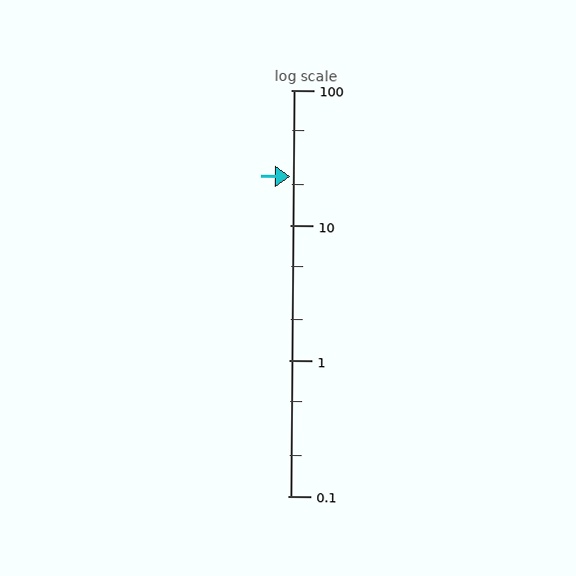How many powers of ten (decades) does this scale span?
The scale spans 3 decades, from 0.1 to 100.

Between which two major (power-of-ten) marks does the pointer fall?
The pointer is between 10 and 100.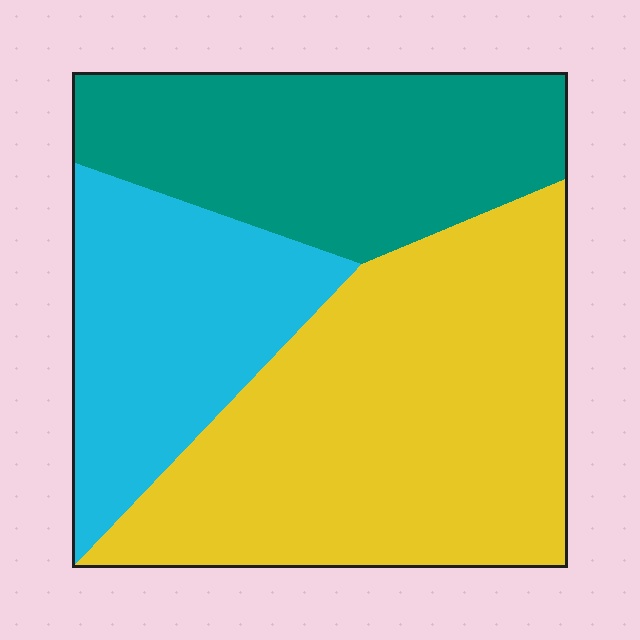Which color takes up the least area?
Cyan, at roughly 25%.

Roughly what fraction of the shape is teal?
Teal covers about 30% of the shape.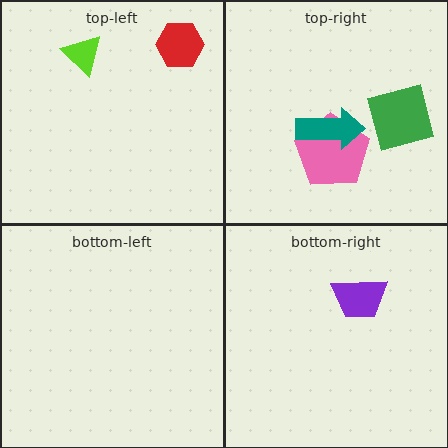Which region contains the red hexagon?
The top-left region.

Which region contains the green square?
The top-right region.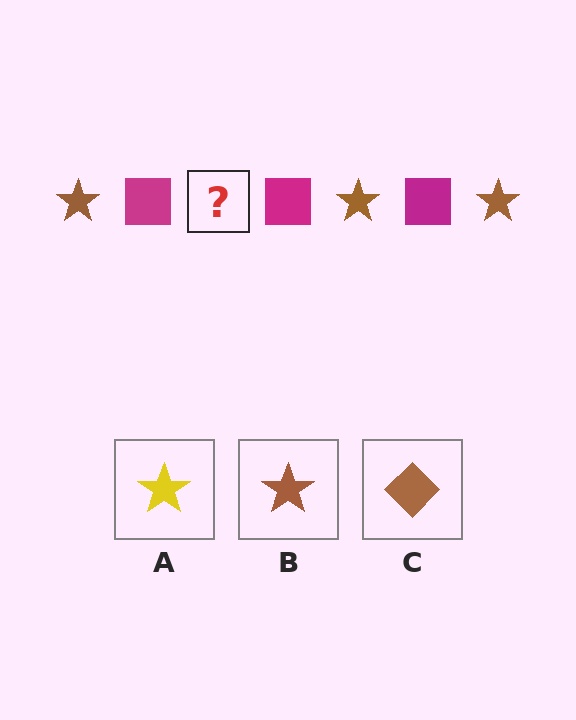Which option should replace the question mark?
Option B.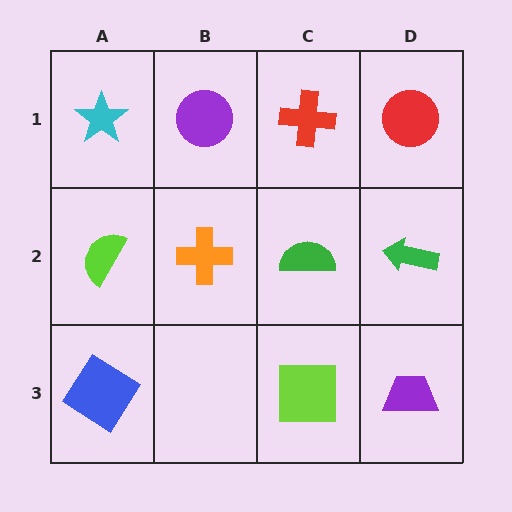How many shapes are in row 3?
3 shapes.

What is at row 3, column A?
A blue diamond.